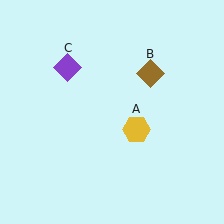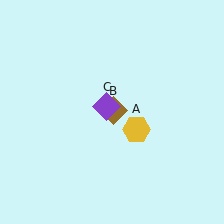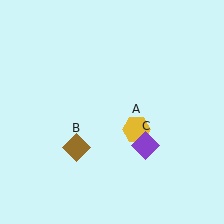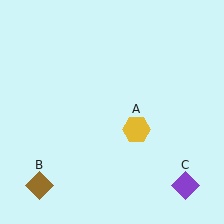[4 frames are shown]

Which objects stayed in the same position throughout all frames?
Yellow hexagon (object A) remained stationary.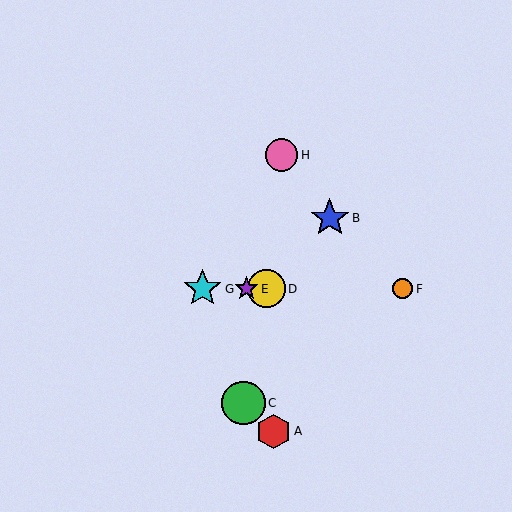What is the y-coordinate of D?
Object D is at y≈289.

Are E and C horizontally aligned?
No, E is at y≈289 and C is at y≈403.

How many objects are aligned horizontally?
4 objects (D, E, F, G) are aligned horizontally.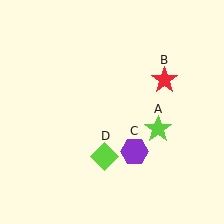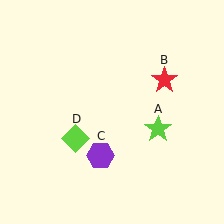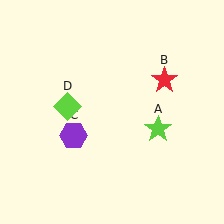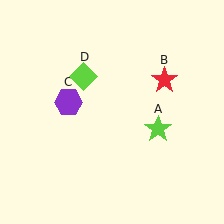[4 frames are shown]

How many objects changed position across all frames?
2 objects changed position: purple hexagon (object C), lime diamond (object D).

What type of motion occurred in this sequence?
The purple hexagon (object C), lime diamond (object D) rotated clockwise around the center of the scene.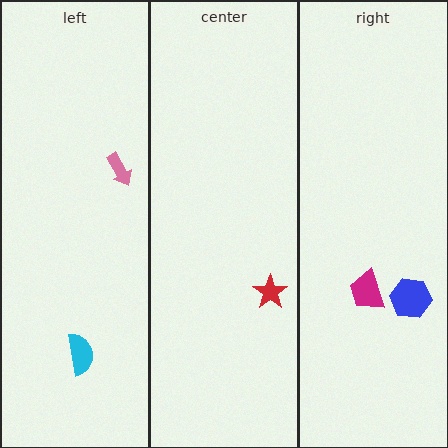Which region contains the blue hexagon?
The right region.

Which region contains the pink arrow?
The left region.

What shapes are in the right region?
The blue hexagon, the magenta trapezoid.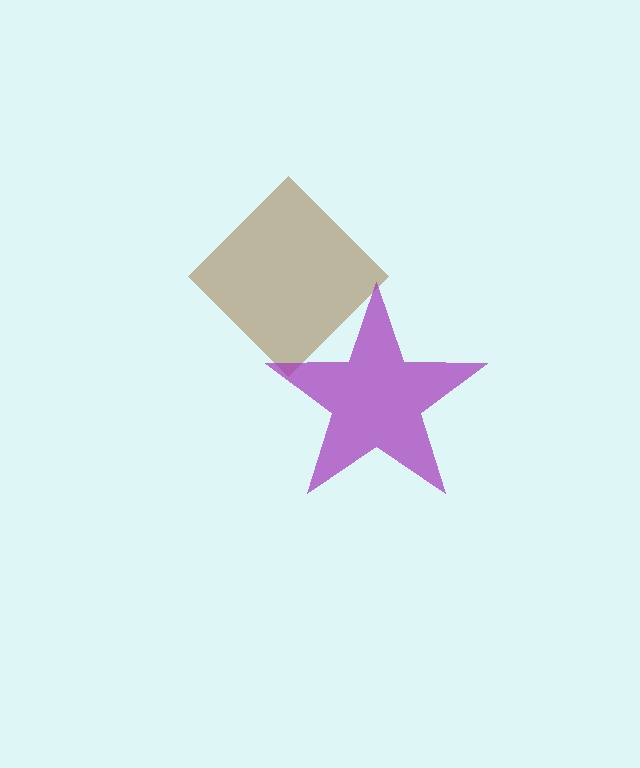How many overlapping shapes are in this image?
There are 2 overlapping shapes in the image.